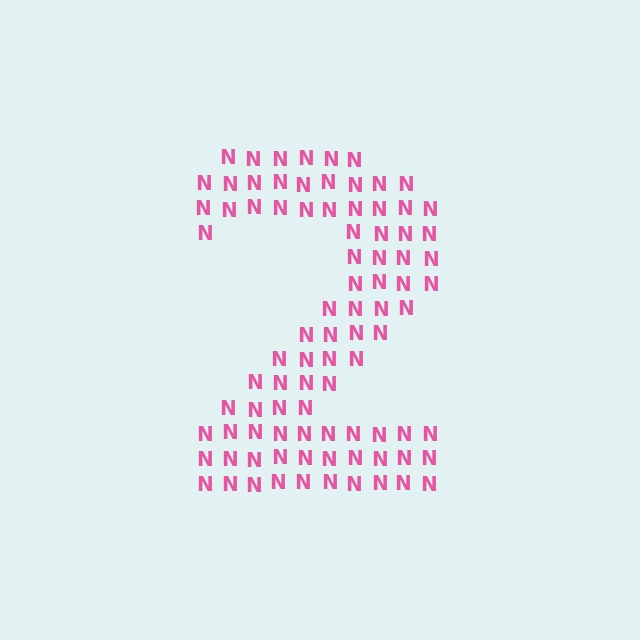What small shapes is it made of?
It is made of small letter N's.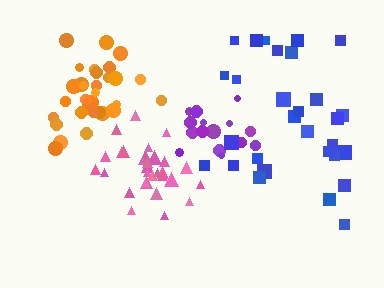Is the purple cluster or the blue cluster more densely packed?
Purple.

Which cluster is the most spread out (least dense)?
Blue.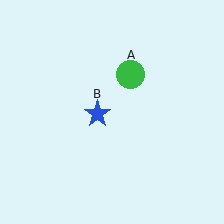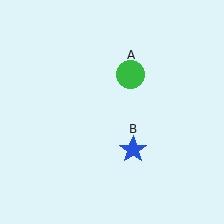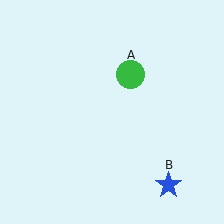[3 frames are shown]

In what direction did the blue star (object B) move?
The blue star (object B) moved down and to the right.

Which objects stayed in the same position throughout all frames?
Green circle (object A) remained stationary.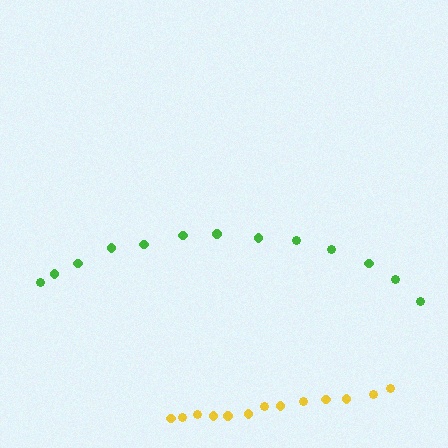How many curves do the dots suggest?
There are 2 distinct paths.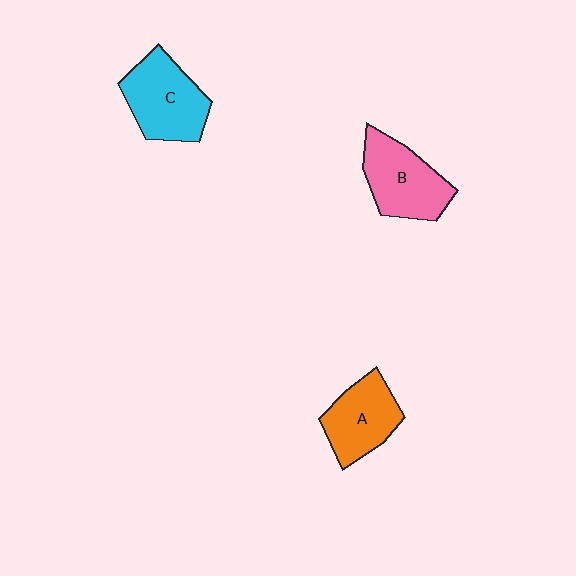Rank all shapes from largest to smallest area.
From largest to smallest: C (cyan), B (pink), A (orange).